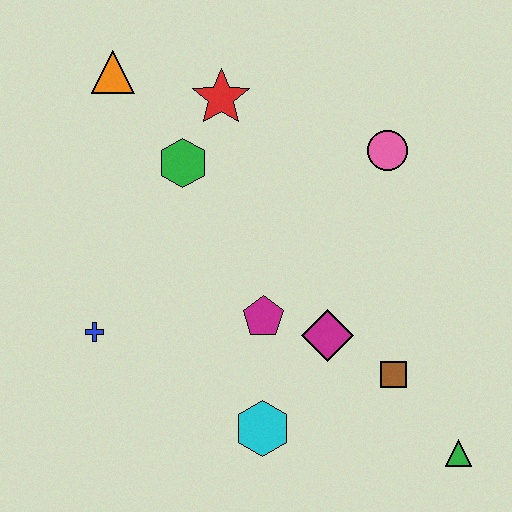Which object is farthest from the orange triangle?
The green triangle is farthest from the orange triangle.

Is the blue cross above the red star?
No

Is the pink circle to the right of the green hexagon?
Yes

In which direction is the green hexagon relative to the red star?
The green hexagon is below the red star.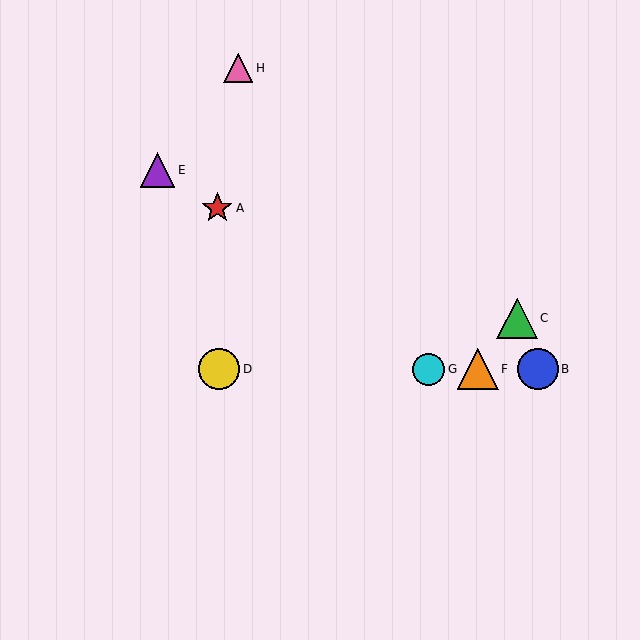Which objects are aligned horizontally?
Objects B, D, F, G are aligned horizontally.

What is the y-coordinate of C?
Object C is at y≈318.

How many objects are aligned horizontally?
4 objects (B, D, F, G) are aligned horizontally.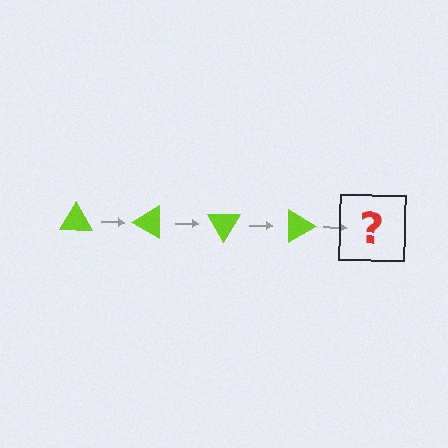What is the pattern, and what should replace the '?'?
The pattern is that the triangle rotates 30 degrees each step. The '?' should be a lime triangle rotated 120 degrees.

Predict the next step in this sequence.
The next step is a lime triangle rotated 120 degrees.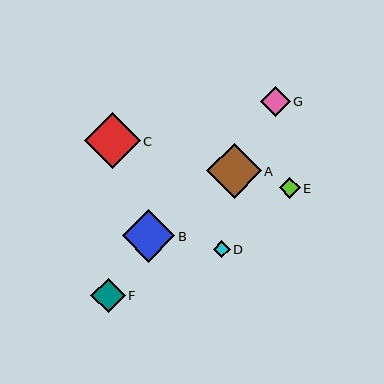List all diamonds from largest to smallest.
From largest to smallest: C, A, B, F, G, E, D.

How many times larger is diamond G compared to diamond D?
Diamond G is approximately 1.7 times the size of diamond D.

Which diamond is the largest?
Diamond C is the largest with a size of approximately 56 pixels.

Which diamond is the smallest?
Diamond D is the smallest with a size of approximately 17 pixels.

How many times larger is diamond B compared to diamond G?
Diamond B is approximately 1.8 times the size of diamond G.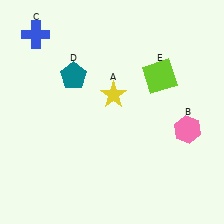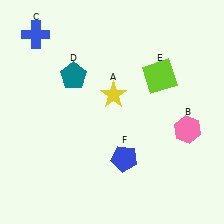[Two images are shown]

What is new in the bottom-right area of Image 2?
A blue pentagon (F) was added in the bottom-right area of Image 2.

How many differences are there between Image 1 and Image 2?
There is 1 difference between the two images.